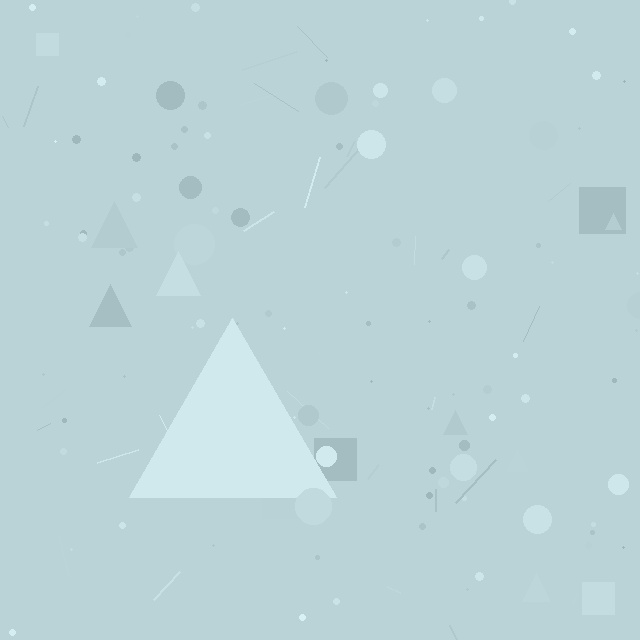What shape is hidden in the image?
A triangle is hidden in the image.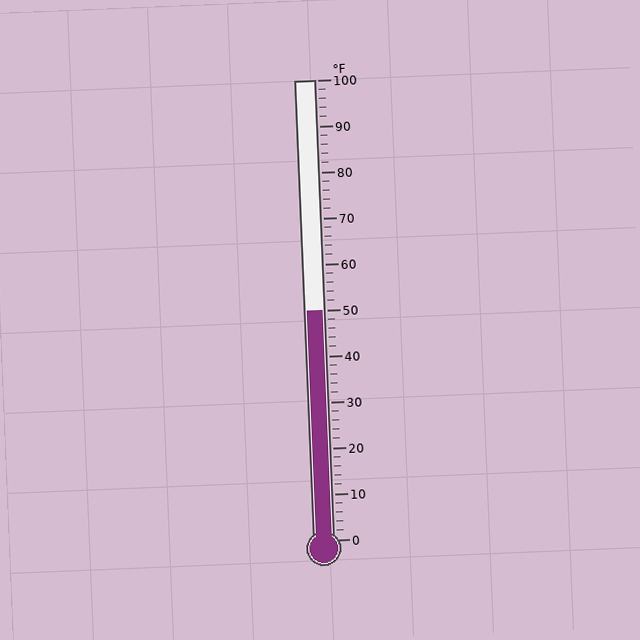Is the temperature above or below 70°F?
The temperature is below 70°F.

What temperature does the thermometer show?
The thermometer shows approximately 50°F.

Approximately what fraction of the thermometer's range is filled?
The thermometer is filled to approximately 50% of its range.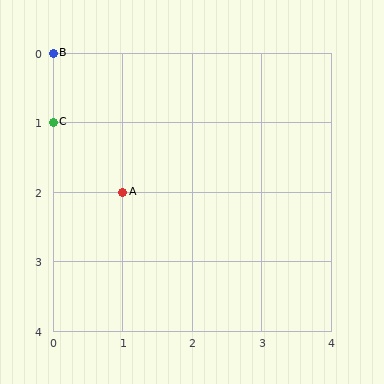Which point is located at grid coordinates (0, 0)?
Point B is at (0, 0).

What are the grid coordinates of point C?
Point C is at grid coordinates (0, 1).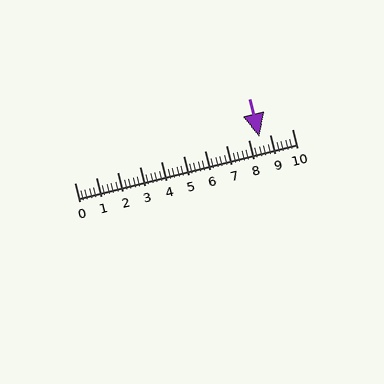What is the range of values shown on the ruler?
The ruler shows values from 0 to 10.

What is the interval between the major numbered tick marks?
The major tick marks are spaced 1 units apart.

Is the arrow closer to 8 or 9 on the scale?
The arrow is closer to 9.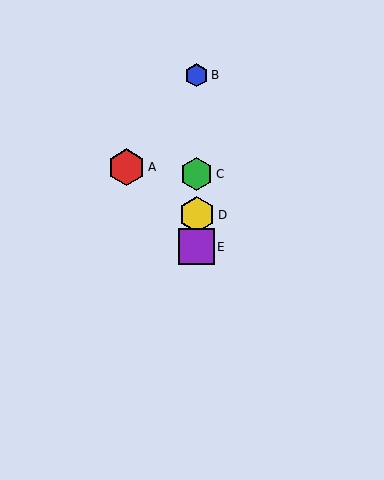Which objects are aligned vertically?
Objects B, C, D, E are aligned vertically.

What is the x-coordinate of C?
Object C is at x≈197.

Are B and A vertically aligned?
No, B is at x≈197 and A is at x≈126.